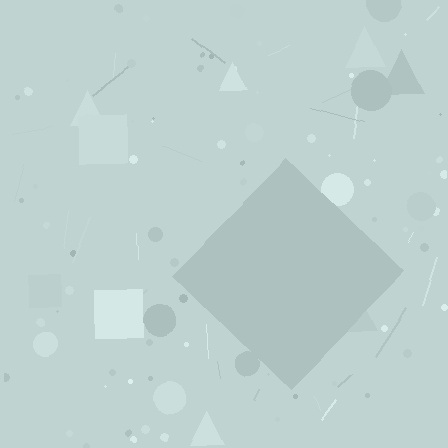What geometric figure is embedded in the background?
A diamond is embedded in the background.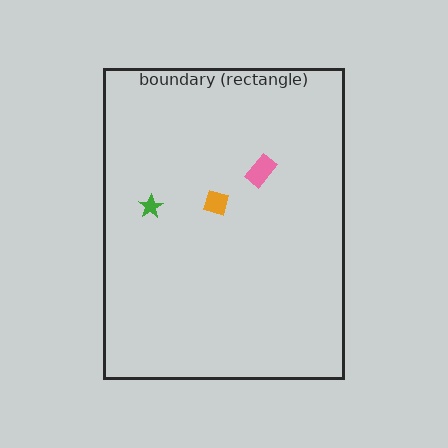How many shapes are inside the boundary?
3 inside, 0 outside.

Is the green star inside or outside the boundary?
Inside.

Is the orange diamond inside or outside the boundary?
Inside.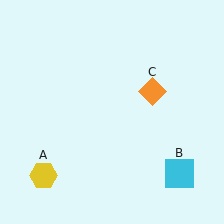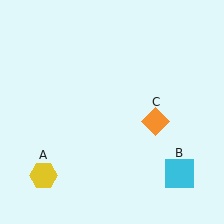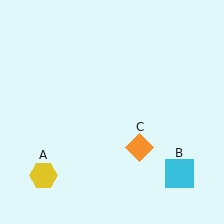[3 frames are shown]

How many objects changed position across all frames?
1 object changed position: orange diamond (object C).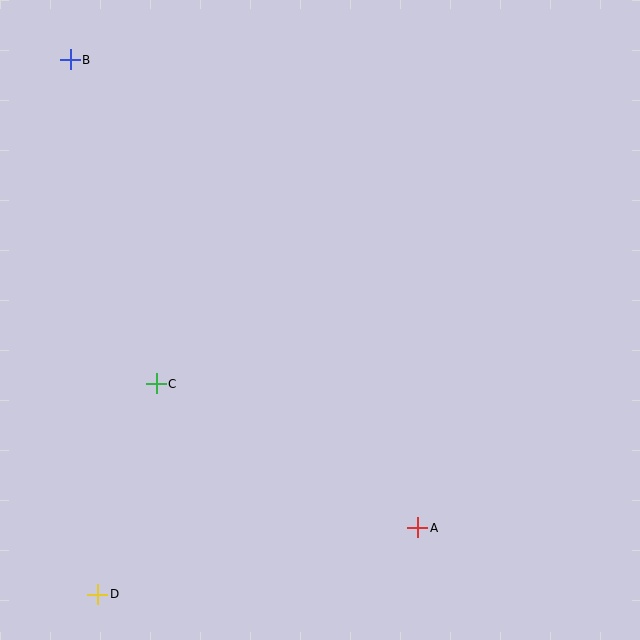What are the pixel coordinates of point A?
Point A is at (418, 528).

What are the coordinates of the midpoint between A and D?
The midpoint between A and D is at (258, 561).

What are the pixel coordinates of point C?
Point C is at (156, 384).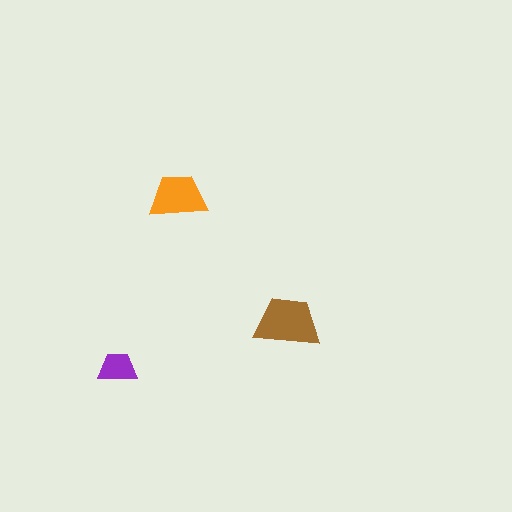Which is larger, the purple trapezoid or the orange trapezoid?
The orange one.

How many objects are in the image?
There are 3 objects in the image.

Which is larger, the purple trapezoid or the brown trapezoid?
The brown one.